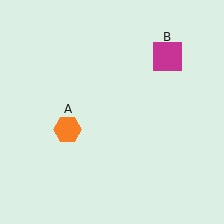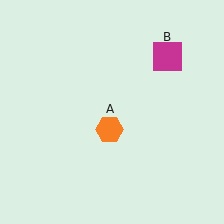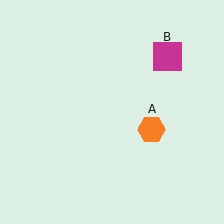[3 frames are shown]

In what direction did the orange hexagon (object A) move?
The orange hexagon (object A) moved right.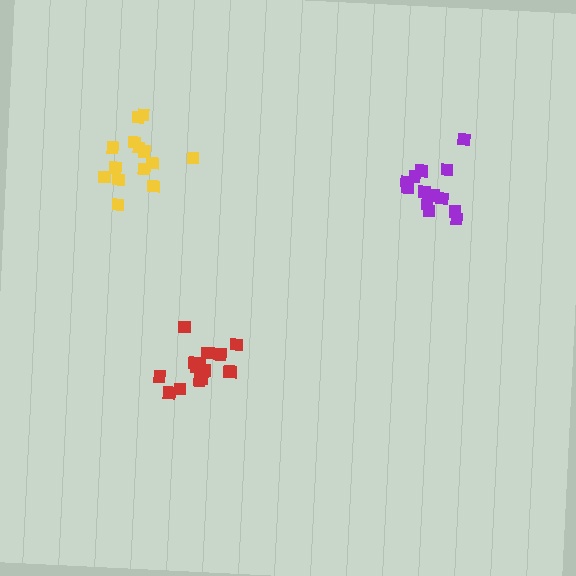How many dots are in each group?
Group 1: 16 dots, Group 2: 13 dots, Group 3: 14 dots (43 total).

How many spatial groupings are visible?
There are 3 spatial groupings.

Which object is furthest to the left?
The yellow cluster is leftmost.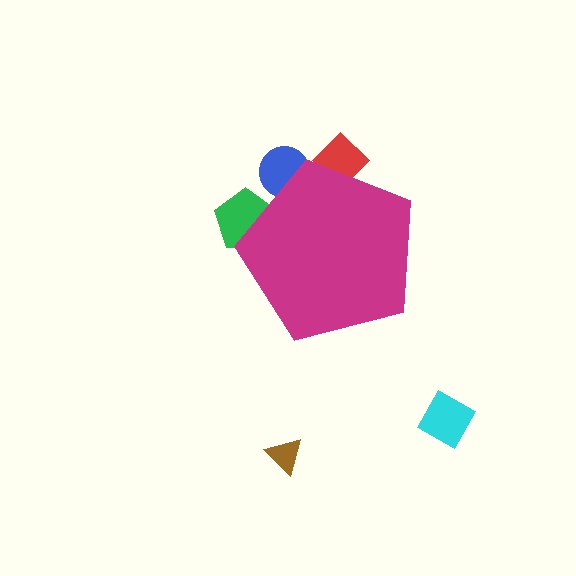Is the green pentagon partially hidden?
Yes, the green pentagon is partially hidden behind the magenta pentagon.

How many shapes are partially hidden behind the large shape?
3 shapes are partially hidden.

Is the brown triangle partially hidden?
No, the brown triangle is fully visible.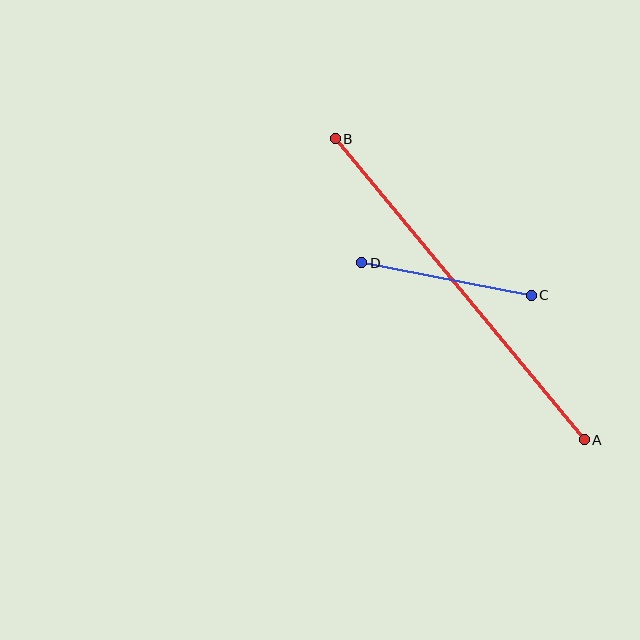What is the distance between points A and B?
The distance is approximately 391 pixels.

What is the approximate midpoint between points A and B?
The midpoint is at approximately (460, 289) pixels.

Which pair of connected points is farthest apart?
Points A and B are farthest apart.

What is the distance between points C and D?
The distance is approximately 173 pixels.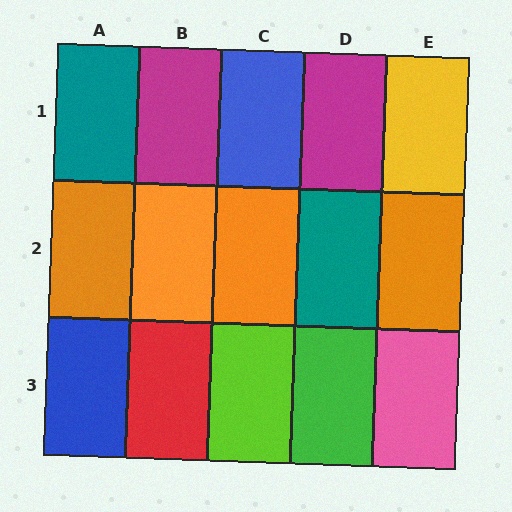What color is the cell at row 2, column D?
Teal.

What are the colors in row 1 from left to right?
Teal, magenta, blue, magenta, yellow.